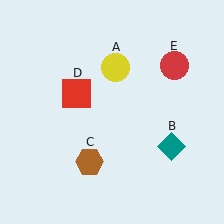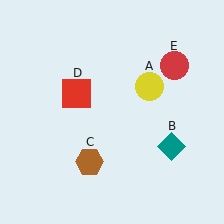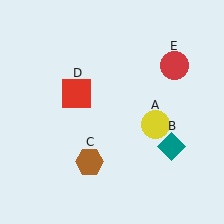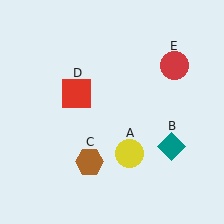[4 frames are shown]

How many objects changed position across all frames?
1 object changed position: yellow circle (object A).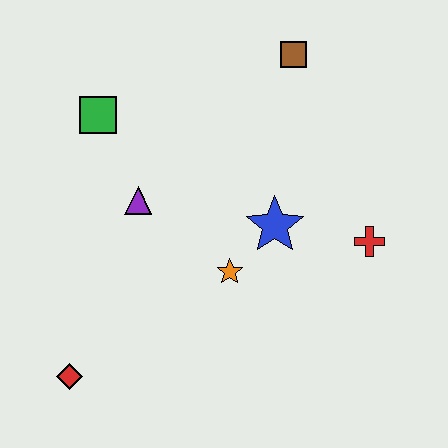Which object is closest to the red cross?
The blue star is closest to the red cross.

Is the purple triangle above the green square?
No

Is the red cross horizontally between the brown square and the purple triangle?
No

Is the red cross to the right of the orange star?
Yes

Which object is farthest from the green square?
The red cross is farthest from the green square.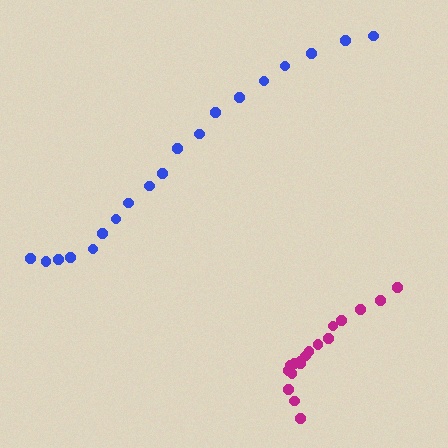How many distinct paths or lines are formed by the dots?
There are 2 distinct paths.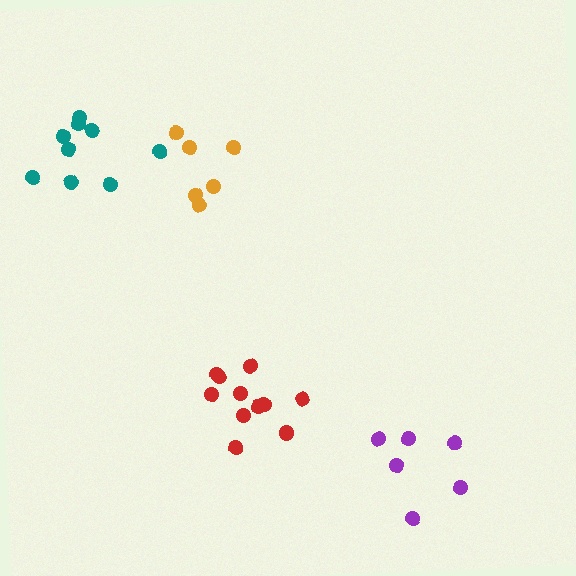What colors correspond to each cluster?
The clusters are colored: purple, red, teal, orange.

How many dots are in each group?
Group 1: 6 dots, Group 2: 12 dots, Group 3: 9 dots, Group 4: 6 dots (33 total).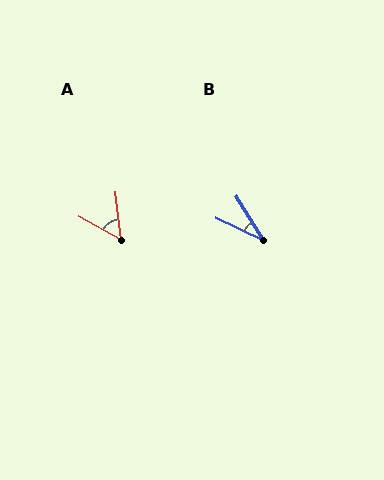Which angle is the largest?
A, at approximately 55 degrees.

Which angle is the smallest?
B, at approximately 34 degrees.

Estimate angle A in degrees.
Approximately 55 degrees.